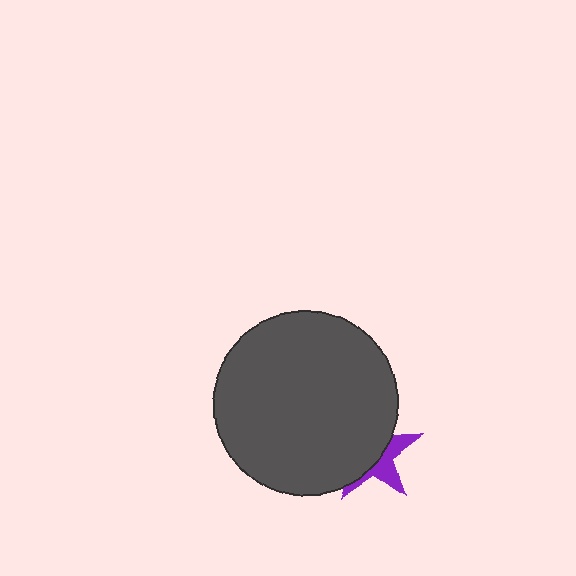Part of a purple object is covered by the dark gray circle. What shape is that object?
It is a star.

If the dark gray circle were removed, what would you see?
You would see the complete purple star.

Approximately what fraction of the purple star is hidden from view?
Roughly 62% of the purple star is hidden behind the dark gray circle.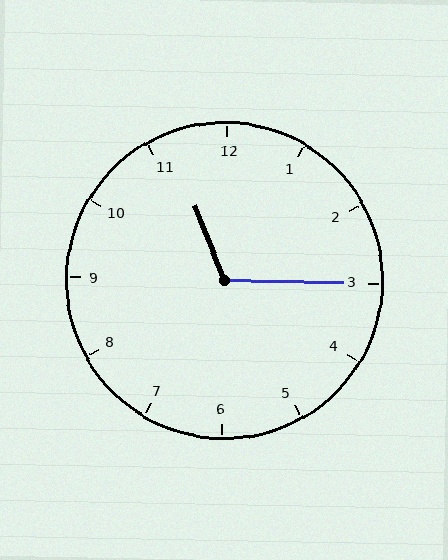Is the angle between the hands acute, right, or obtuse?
It is obtuse.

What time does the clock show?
11:15.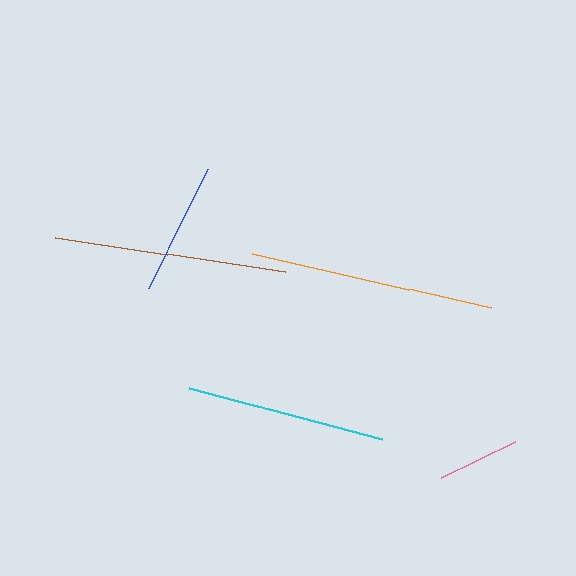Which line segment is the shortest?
The pink line is the shortest at approximately 82 pixels.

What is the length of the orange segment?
The orange segment is approximately 245 pixels long.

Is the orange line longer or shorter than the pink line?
The orange line is longer than the pink line.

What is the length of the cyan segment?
The cyan segment is approximately 199 pixels long.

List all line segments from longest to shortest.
From longest to shortest: orange, brown, cyan, blue, pink.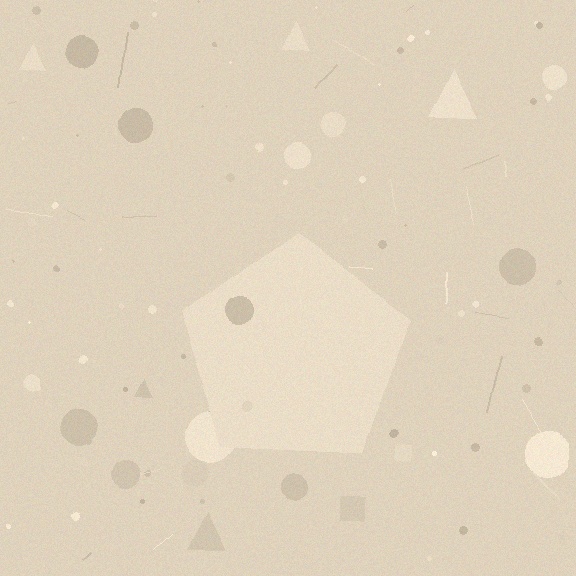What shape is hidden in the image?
A pentagon is hidden in the image.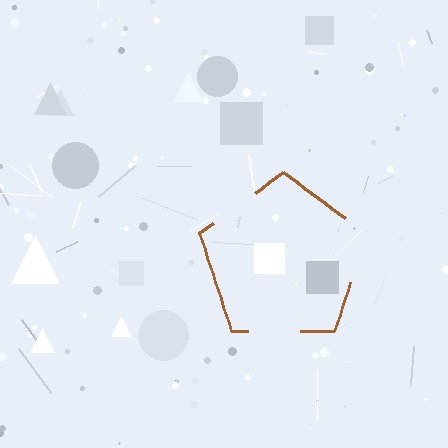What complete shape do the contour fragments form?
The contour fragments form a pentagon.